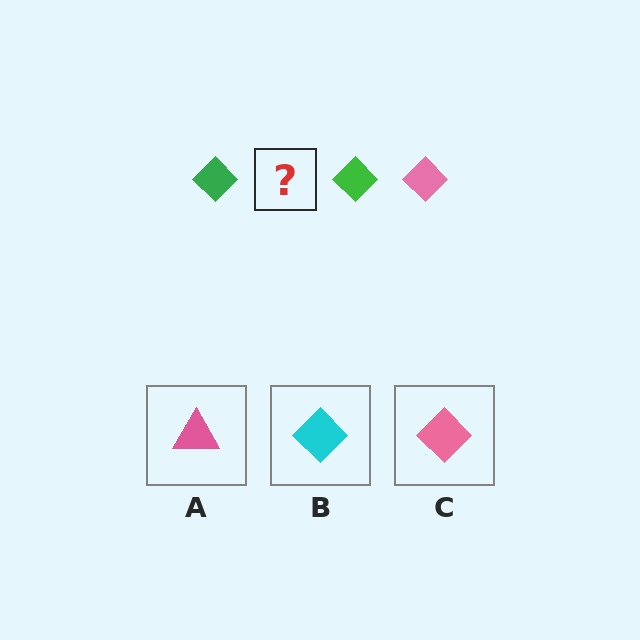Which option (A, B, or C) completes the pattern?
C.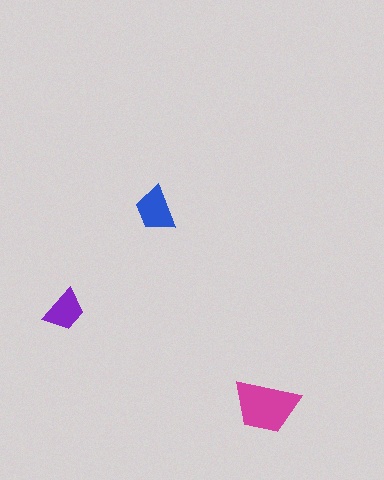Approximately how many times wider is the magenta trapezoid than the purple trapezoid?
About 1.5 times wider.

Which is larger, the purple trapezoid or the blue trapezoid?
The blue one.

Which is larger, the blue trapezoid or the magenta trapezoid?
The magenta one.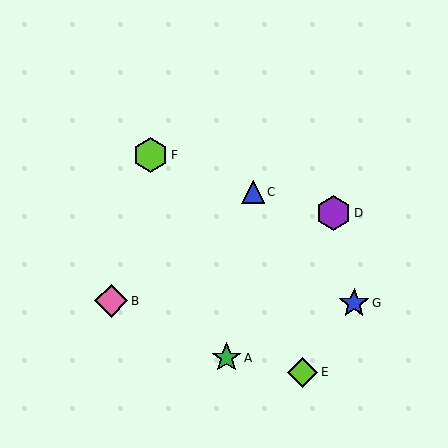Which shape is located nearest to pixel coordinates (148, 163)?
The lime hexagon (labeled F) at (150, 155) is nearest to that location.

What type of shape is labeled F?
Shape F is a lime hexagon.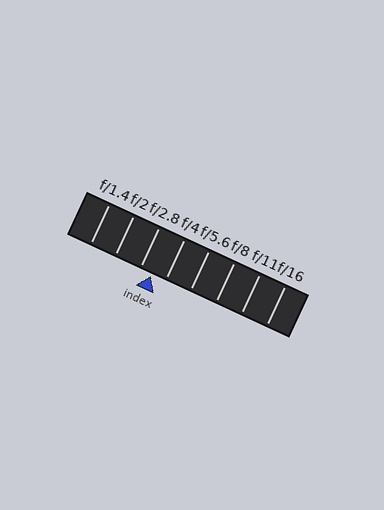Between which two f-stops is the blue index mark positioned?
The index mark is between f/2.8 and f/4.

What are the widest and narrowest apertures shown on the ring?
The widest aperture shown is f/1.4 and the narrowest is f/16.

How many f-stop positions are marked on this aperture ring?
There are 8 f-stop positions marked.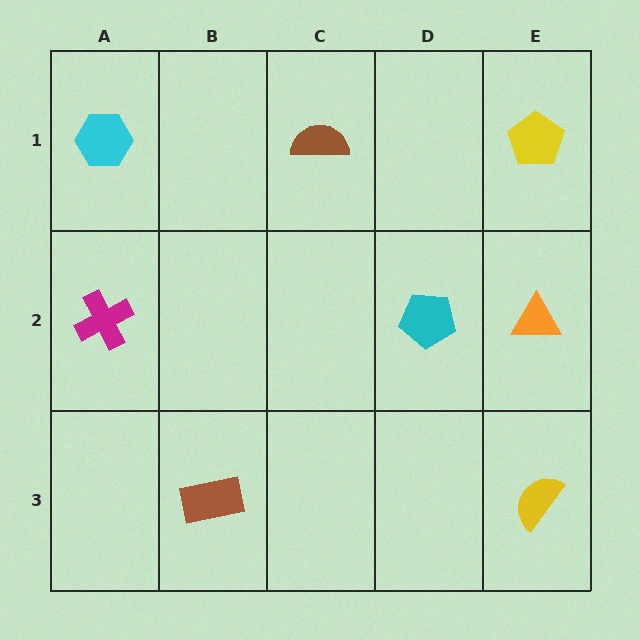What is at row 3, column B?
A brown rectangle.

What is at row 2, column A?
A magenta cross.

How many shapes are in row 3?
2 shapes.